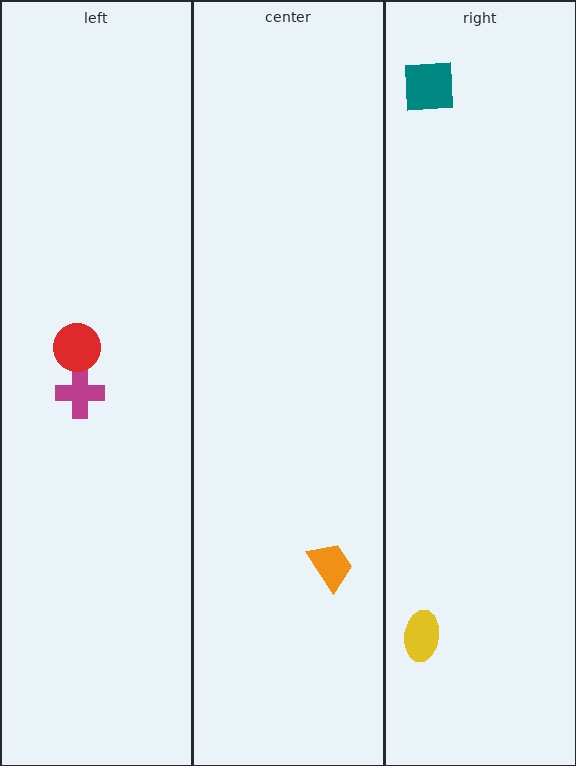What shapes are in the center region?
The orange trapezoid.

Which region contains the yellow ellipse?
The right region.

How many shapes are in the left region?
2.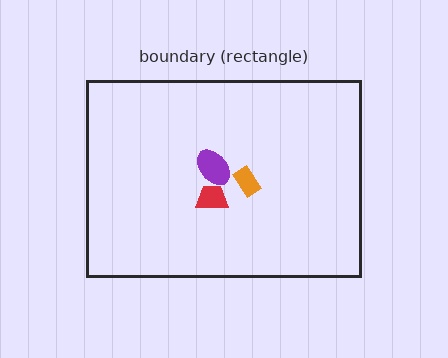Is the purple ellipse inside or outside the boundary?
Inside.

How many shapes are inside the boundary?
3 inside, 0 outside.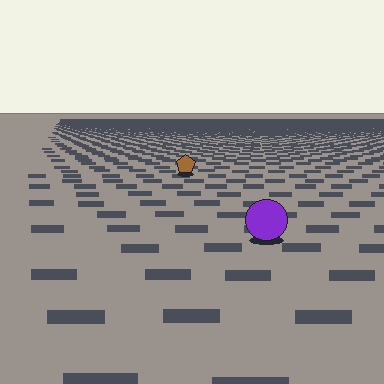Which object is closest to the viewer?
The purple circle is closest. The texture marks near it are larger and more spread out.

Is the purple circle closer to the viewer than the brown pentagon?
Yes. The purple circle is closer — you can tell from the texture gradient: the ground texture is coarser near it.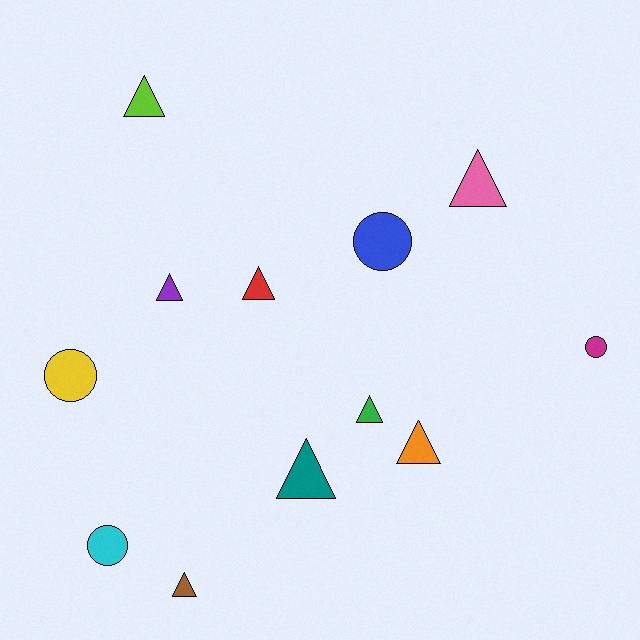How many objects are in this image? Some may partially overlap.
There are 12 objects.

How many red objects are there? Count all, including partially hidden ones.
There is 1 red object.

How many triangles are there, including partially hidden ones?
There are 8 triangles.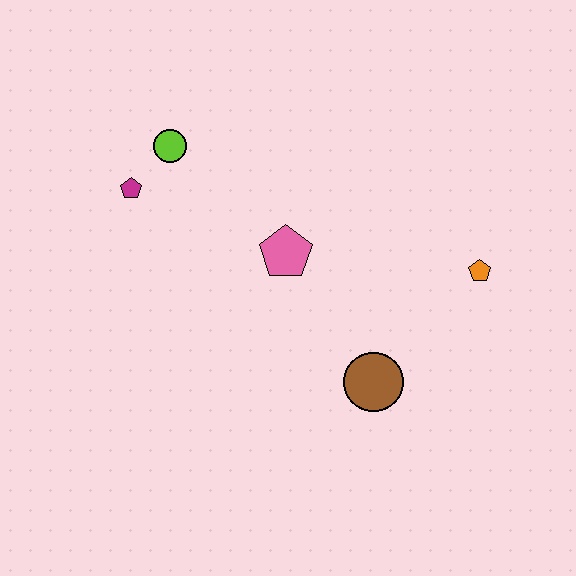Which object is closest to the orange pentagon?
The brown circle is closest to the orange pentagon.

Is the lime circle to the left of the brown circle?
Yes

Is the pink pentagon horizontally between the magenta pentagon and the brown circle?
Yes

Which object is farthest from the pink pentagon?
The orange pentagon is farthest from the pink pentagon.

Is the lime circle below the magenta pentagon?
No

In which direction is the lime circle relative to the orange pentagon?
The lime circle is to the left of the orange pentagon.